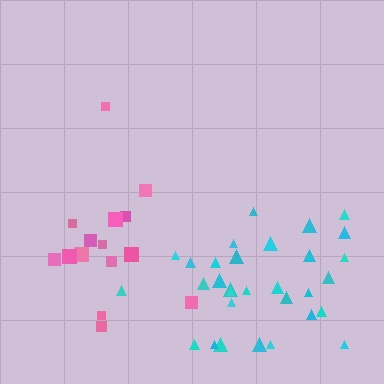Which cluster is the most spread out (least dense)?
Pink.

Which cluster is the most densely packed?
Cyan.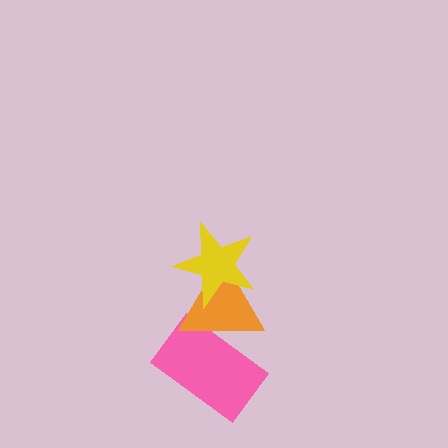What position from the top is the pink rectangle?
The pink rectangle is 3rd from the top.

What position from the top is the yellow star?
The yellow star is 1st from the top.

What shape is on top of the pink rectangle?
The orange triangle is on top of the pink rectangle.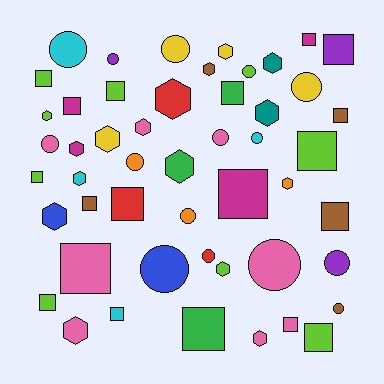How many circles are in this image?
There are 15 circles.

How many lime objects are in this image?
There are 9 lime objects.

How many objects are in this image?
There are 50 objects.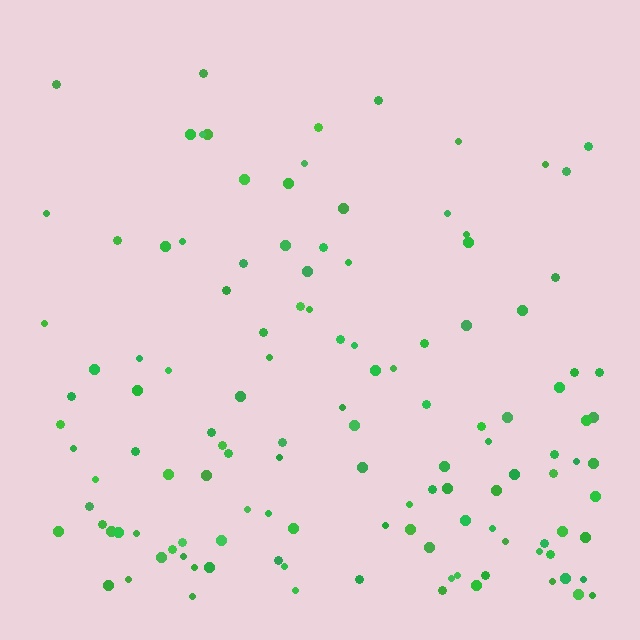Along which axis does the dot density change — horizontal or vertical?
Vertical.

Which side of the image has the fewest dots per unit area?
The top.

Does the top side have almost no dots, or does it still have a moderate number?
Still a moderate number, just noticeably fewer than the bottom.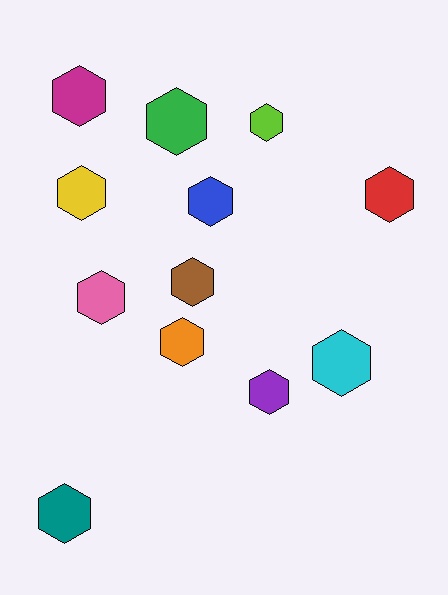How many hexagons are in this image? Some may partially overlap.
There are 12 hexagons.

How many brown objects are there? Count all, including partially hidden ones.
There is 1 brown object.